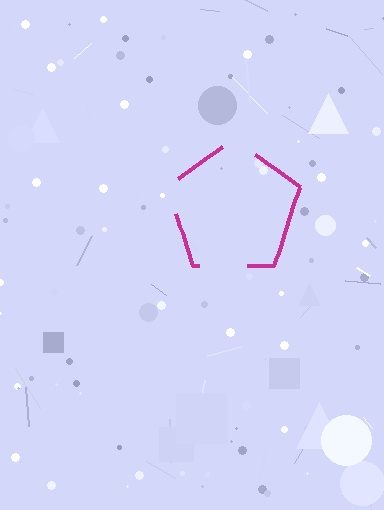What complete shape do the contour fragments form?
The contour fragments form a pentagon.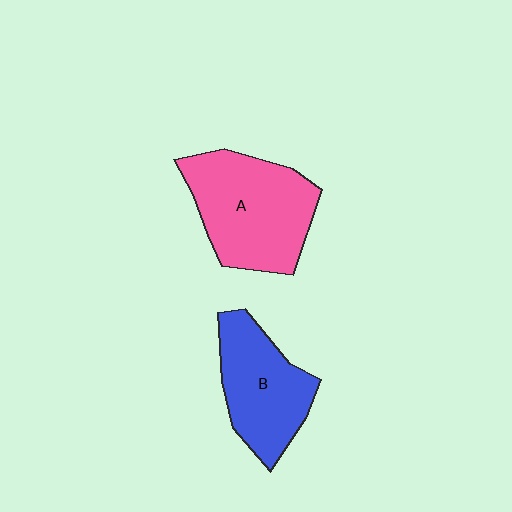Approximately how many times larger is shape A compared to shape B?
Approximately 1.3 times.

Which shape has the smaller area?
Shape B (blue).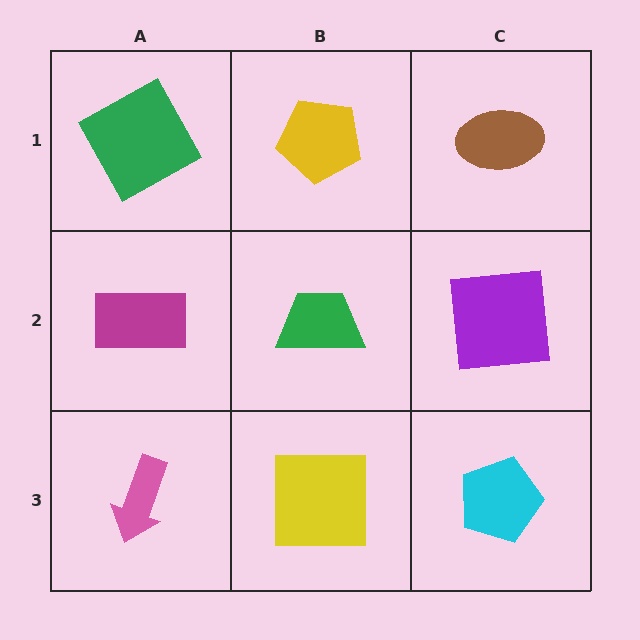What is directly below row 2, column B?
A yellow square.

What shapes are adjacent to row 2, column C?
A brown ellipse (row 1, column C), a cyan pentagon (row 3, column C), a green trapezoid (row 2, column B).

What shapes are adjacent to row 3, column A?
A magenta rectangle (row 2, column A), a yellow square (row 3, column B).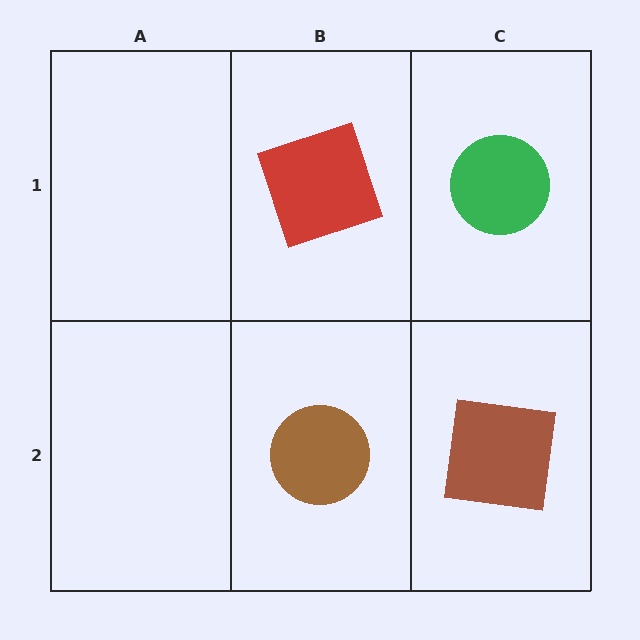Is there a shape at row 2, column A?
No, that cell is empty.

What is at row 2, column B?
A brown circle.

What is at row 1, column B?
A red square.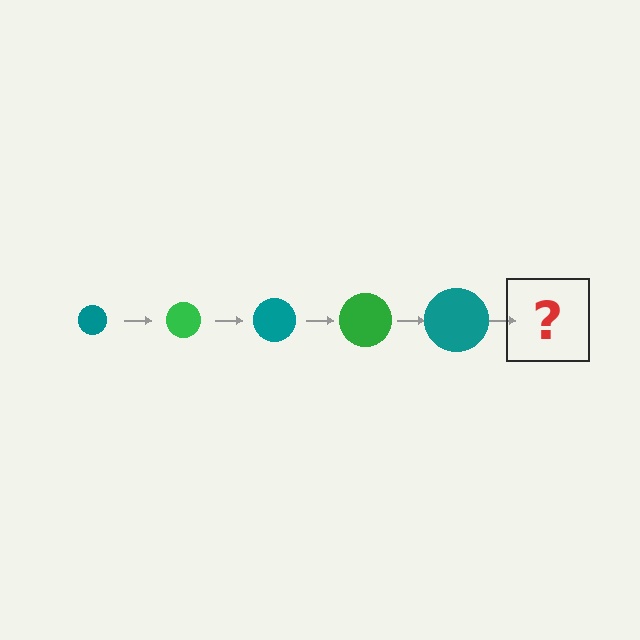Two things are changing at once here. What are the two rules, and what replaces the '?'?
The two rules are that the circle grows larger each step and the color cycles through teal and green. The '?' should be a green circle, larger than the previous one.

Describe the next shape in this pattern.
It should be a green circle, larger than the previous one.